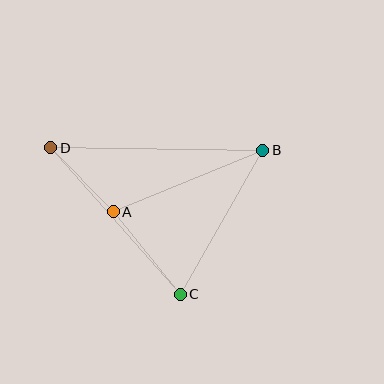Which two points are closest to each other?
Points A and D are closest to each other.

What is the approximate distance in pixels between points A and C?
The distance between A and C is approximately 106 pixels.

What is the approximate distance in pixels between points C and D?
The distance between C and D is approximately 196 pixels.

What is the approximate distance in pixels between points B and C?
The distance between B and C is approximately 166 pixels.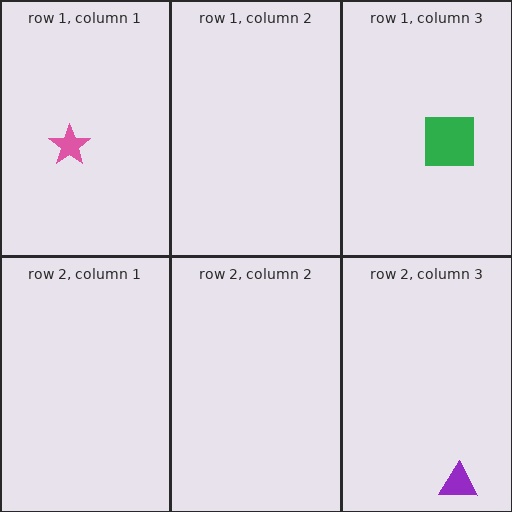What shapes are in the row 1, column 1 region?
The pink star.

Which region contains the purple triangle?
The row 2, column 3 region.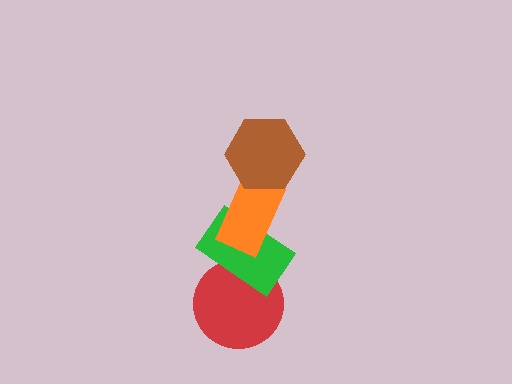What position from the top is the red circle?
The red circle is 4th from the top.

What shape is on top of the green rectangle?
The orange rectangle is on top of the green rectangle.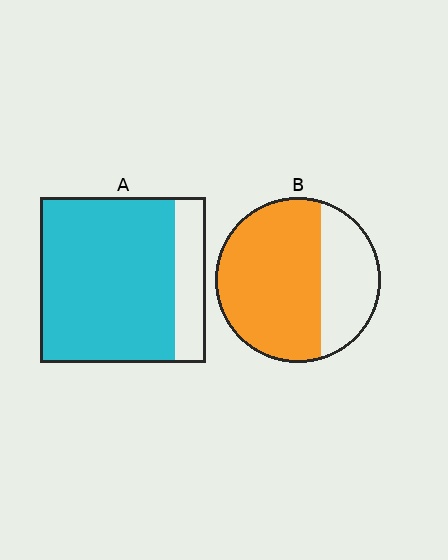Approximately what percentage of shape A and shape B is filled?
A is approximately 80% and B is approximately 65%.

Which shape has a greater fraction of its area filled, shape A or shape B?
Shape A.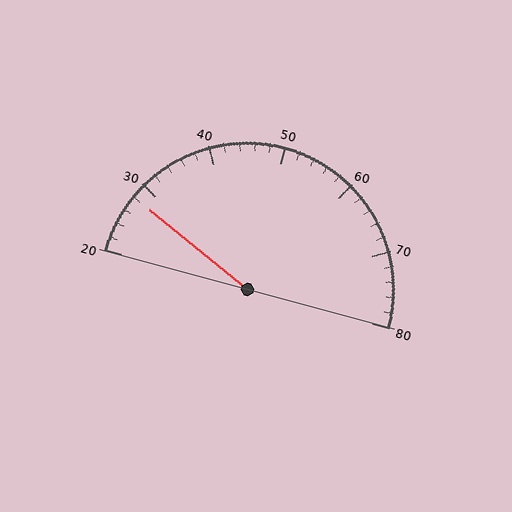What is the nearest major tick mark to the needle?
The nearest major tick mark is 30.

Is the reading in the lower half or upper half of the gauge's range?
The reading is in the lower half of the range (20 to 80).